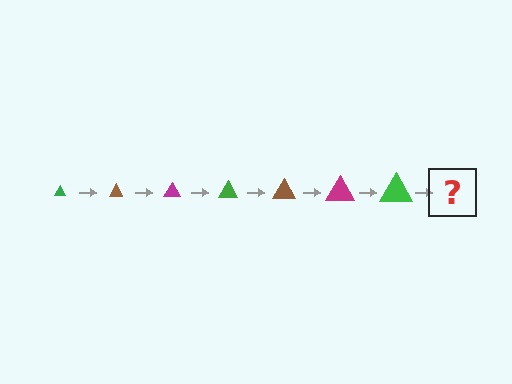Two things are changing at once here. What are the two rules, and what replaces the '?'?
The two rules are that the triangle grows larger each step and the color cycles through green, brown, and magenta. The '?' should be a brown triangle, larger than the previous one.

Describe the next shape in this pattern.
It should be a brown triangle, larger than the previous one.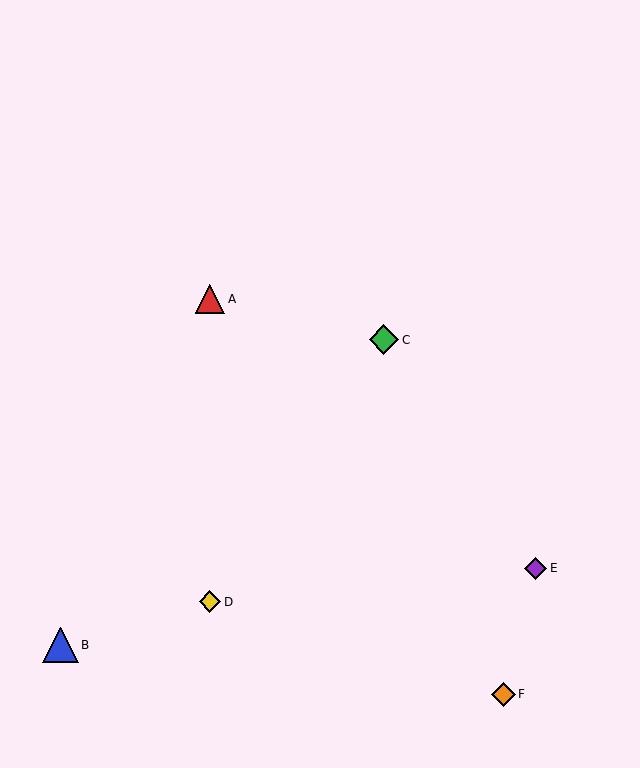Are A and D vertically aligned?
Yes, both are at x≈210.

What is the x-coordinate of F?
Object F is at x≈503.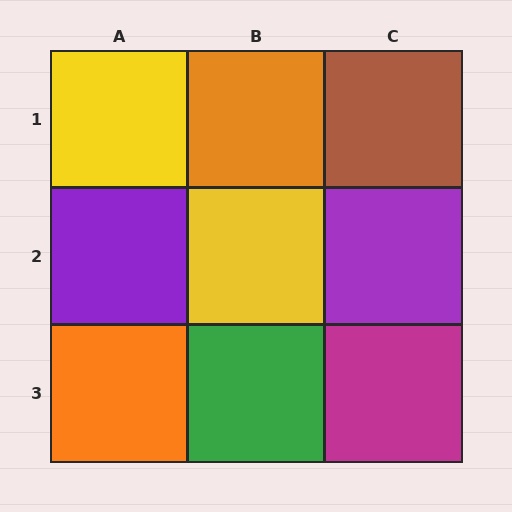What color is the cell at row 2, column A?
Purple.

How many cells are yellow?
2 cells are yellow.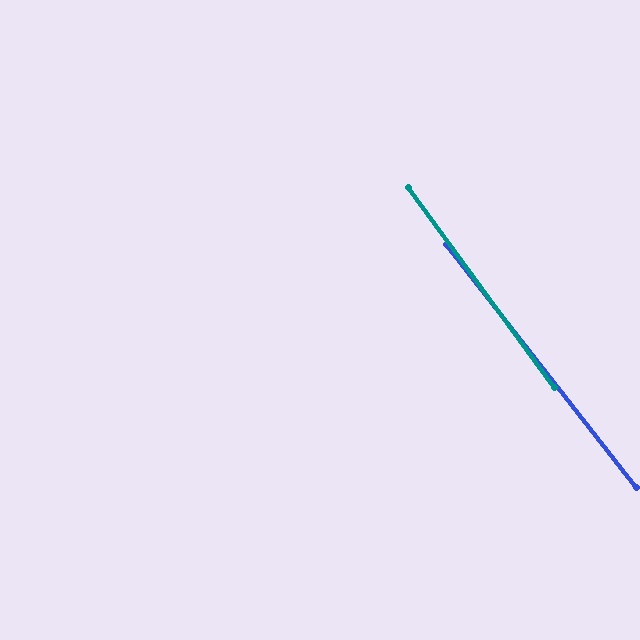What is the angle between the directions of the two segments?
Approximately 2 degrees.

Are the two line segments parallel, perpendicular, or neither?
Parallel — their directions differ by only 1.8°.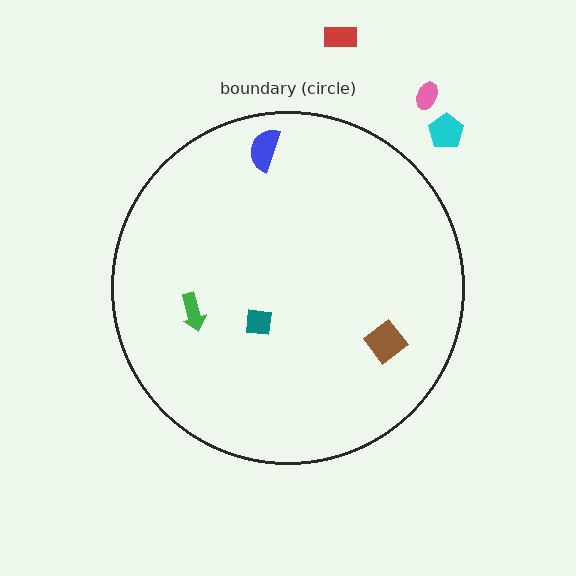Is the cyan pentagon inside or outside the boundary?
Outside.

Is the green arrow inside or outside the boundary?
Inside.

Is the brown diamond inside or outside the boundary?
Inside.